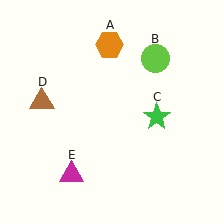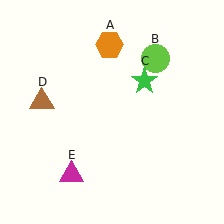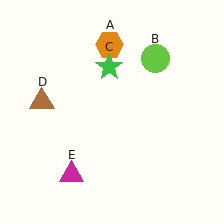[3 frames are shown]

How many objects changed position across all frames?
1 object changed position: green star (object C).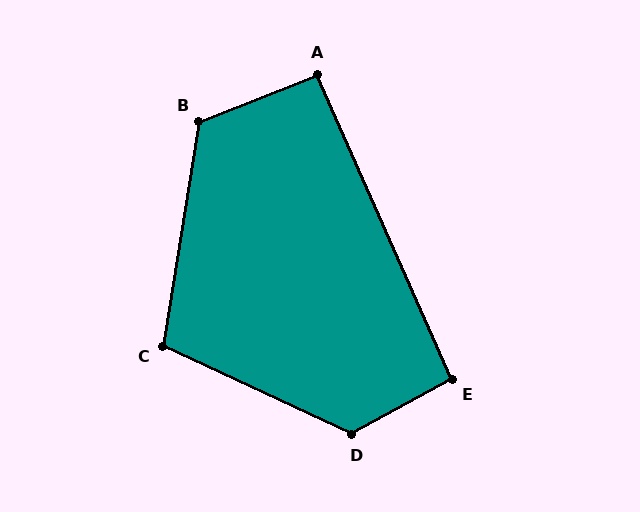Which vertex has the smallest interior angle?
A, at approximately 92 degrees.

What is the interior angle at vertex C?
Approximately 106 degrees (obtuse).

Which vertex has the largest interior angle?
D, at approximately 126 degrees.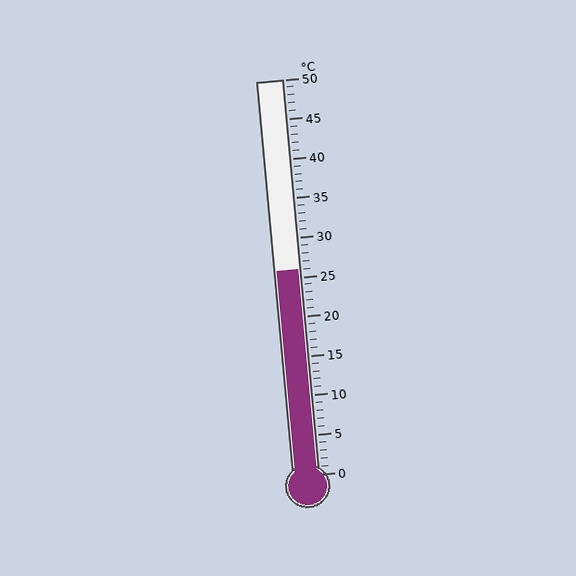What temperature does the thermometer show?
The thermometer shows approximately 26°C.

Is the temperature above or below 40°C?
The temperature is below 40°C.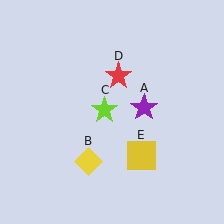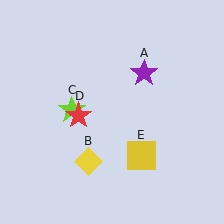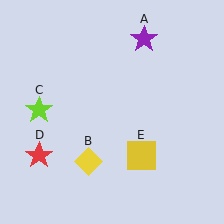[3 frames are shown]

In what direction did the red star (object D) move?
The red star (object D) moved down and to the left.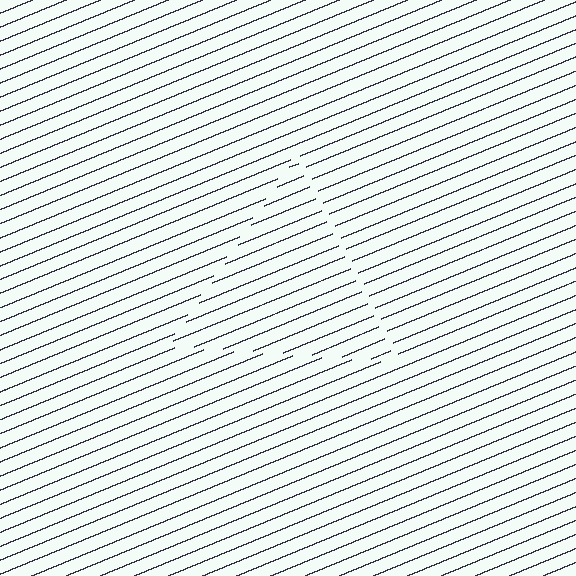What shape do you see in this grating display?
An illusory triangle. The interior of the shape contains the same grating, shifted by half a period — the contour is defined by the phase discontinuity where line-ends from the inner and outer gratings abut.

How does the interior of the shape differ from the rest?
The interior of the shape contains the same grating, shifted by half a period — the contour is defined by the phase discontinuity where line-ends from the inner and outer gratings abut.